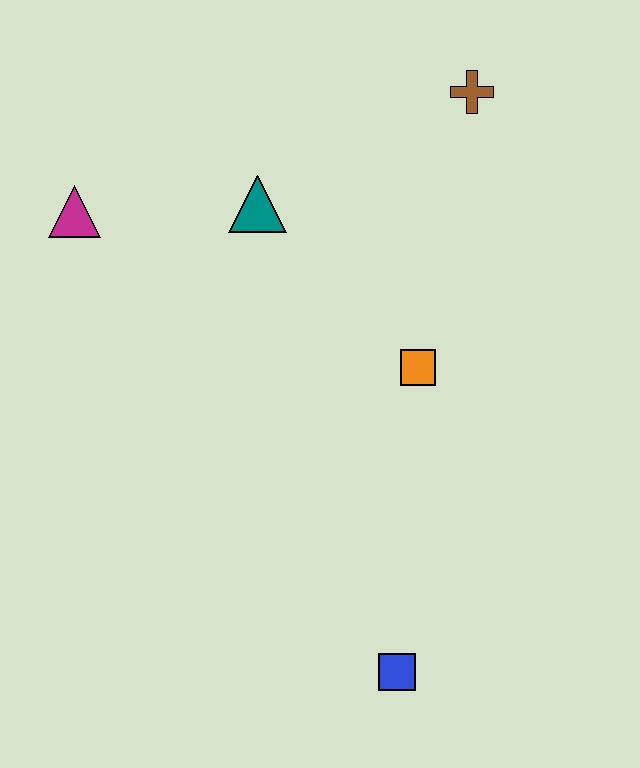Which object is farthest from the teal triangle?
The blue square is farthest from the teal triangle.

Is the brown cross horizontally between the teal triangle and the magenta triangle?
No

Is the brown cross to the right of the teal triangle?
Yes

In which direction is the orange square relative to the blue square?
The orange square is above the blue square.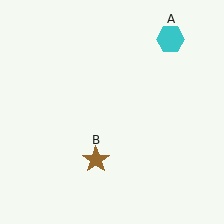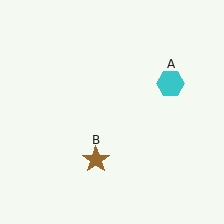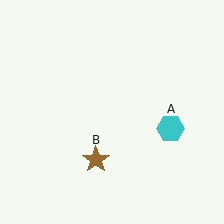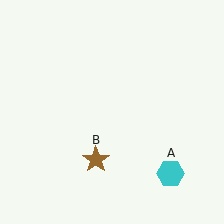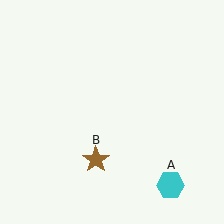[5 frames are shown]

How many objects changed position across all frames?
1 object changed position: cyan hexagon (object A).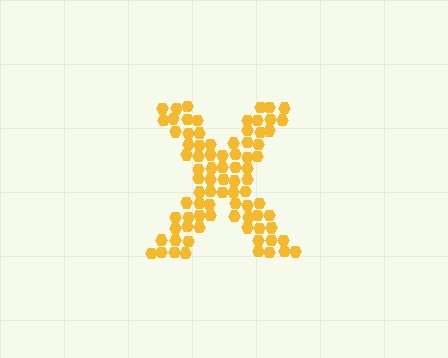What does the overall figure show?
The overall figure shows the letter X.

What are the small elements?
The small elements are hexagons.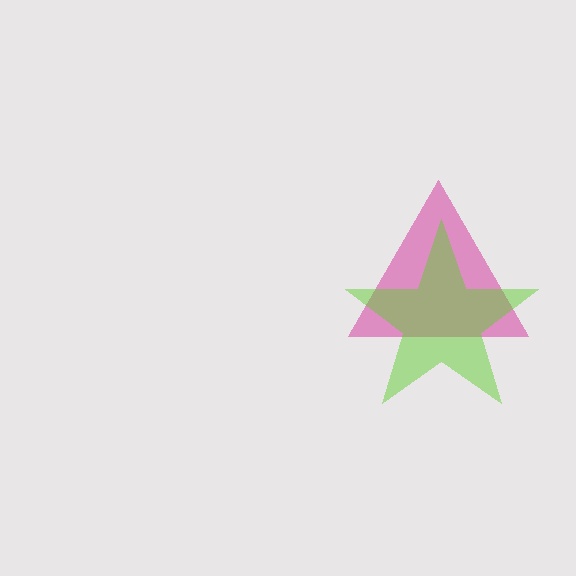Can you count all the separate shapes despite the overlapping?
Yes, there are 2 separate shapes.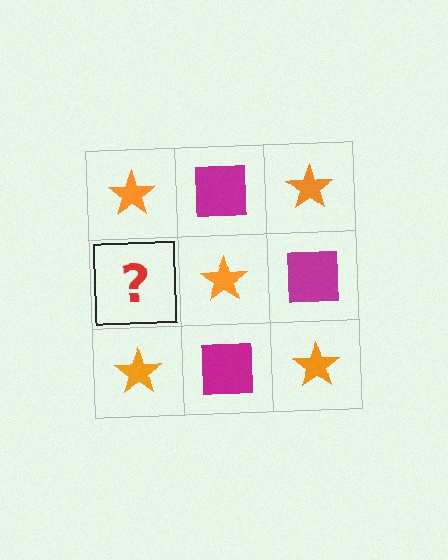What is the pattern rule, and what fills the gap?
The rule is that it alternates orange star and magenta square in a checkerboard pattern. The gap should be filled with a magenta square.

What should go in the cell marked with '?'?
The missing cell should contain a magenta square.